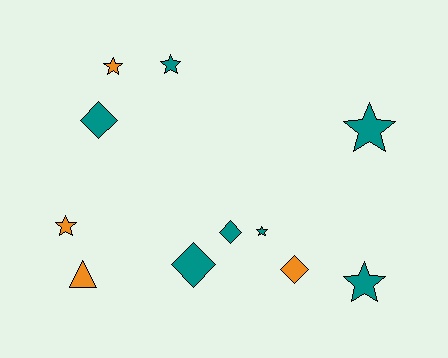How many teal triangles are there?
There are no teal triangles.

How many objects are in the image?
There are 11 objects.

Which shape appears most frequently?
Star, with 6 objects.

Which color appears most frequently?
Teal, with 7 objects.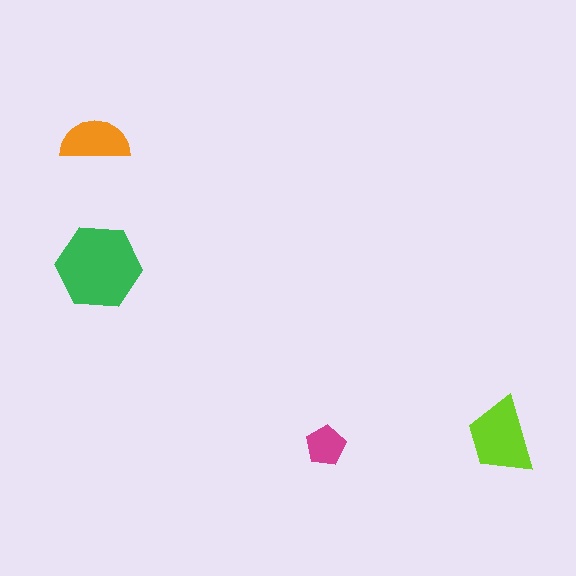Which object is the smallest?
The magenta pentagon.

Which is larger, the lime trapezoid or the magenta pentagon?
The lime trapezoid.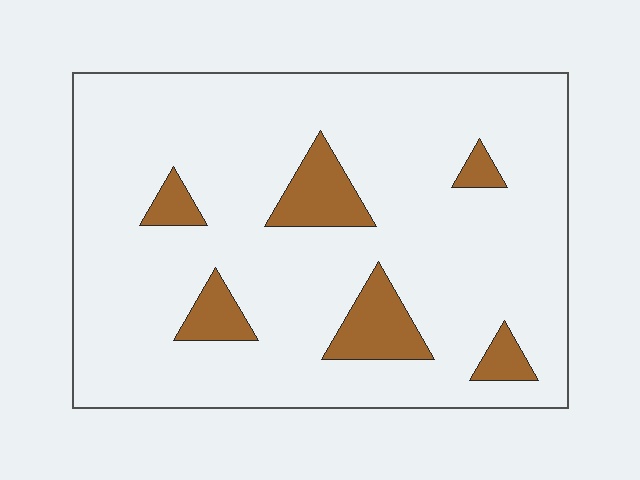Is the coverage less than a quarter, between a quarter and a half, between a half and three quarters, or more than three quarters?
Less than a quarter.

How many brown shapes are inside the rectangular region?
6.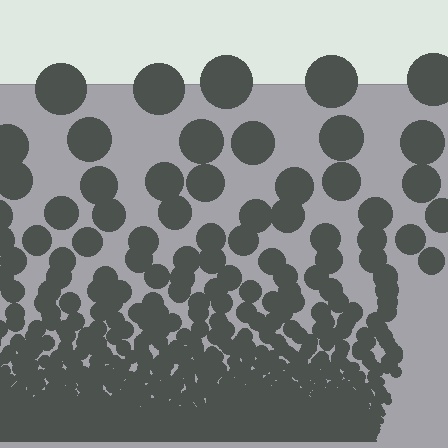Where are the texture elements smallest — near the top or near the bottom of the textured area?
Near the bottom.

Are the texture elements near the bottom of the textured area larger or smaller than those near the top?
Smaller. The gradient is inverted — elements near the bottom are smaller and denser.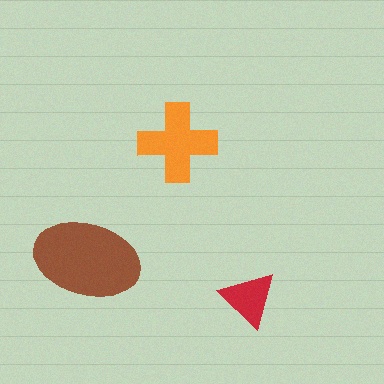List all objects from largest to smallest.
The brown ellipse, the orange cross, the red triangle.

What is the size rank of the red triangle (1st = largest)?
3rd.